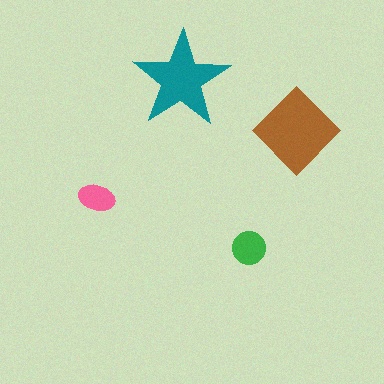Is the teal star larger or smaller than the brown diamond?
Smaller.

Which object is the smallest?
The pink ellipse.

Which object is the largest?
The brown diamond.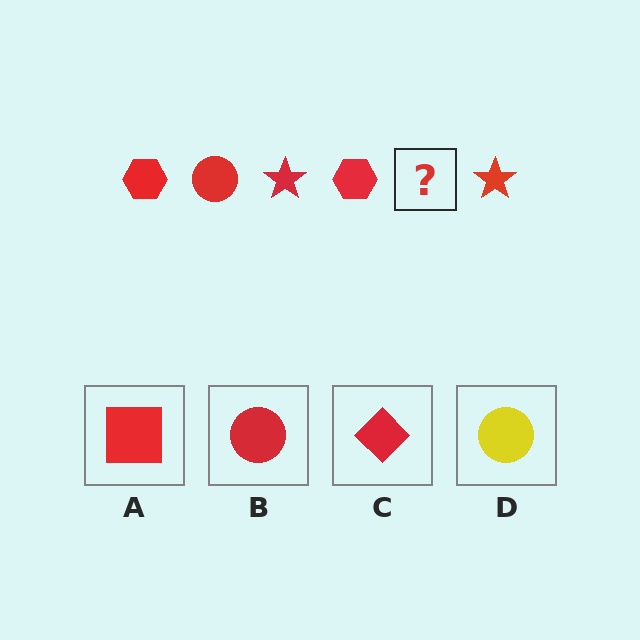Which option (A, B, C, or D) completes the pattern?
B.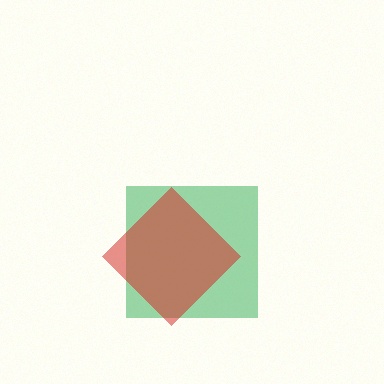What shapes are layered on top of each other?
The layered shapes are: a green square, a red diamond.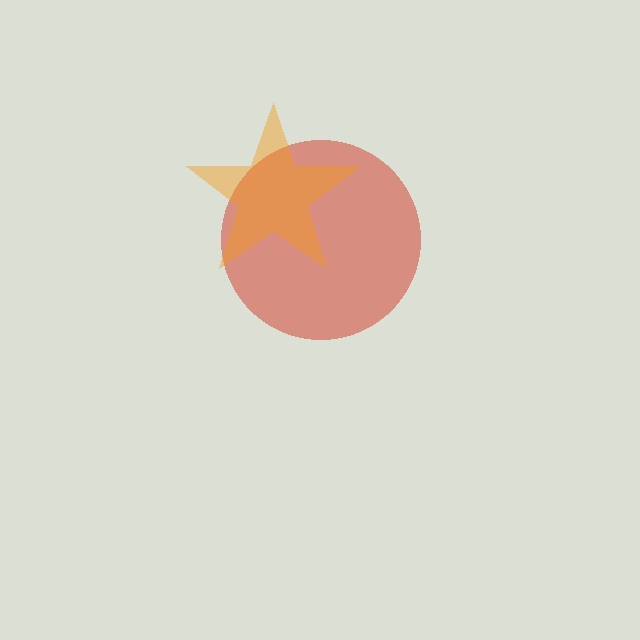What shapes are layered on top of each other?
The layered shapes are: a red circle, an orange star.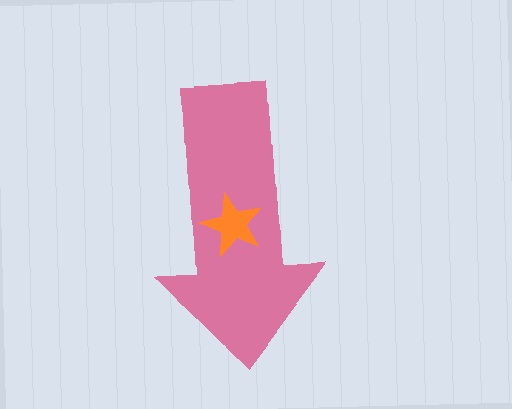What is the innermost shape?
The orange star.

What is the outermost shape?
The pink arrow.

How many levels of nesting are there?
2.